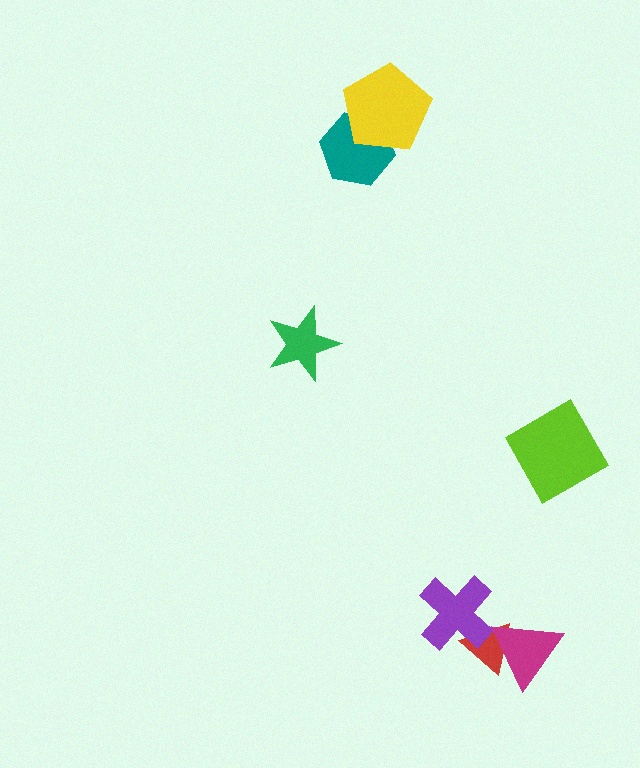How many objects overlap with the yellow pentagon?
1 object overlaps with the yellow pentagon.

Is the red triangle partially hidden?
Yes, it is partially covered by another shape.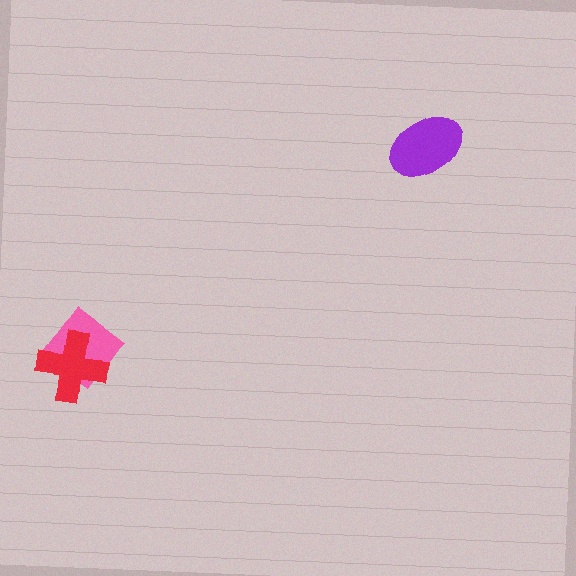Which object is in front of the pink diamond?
The red cross is in front of the pink diamond.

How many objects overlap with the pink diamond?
1 object overlaps with the pink diamond.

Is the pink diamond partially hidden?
Yes, it is partially covered by another shape.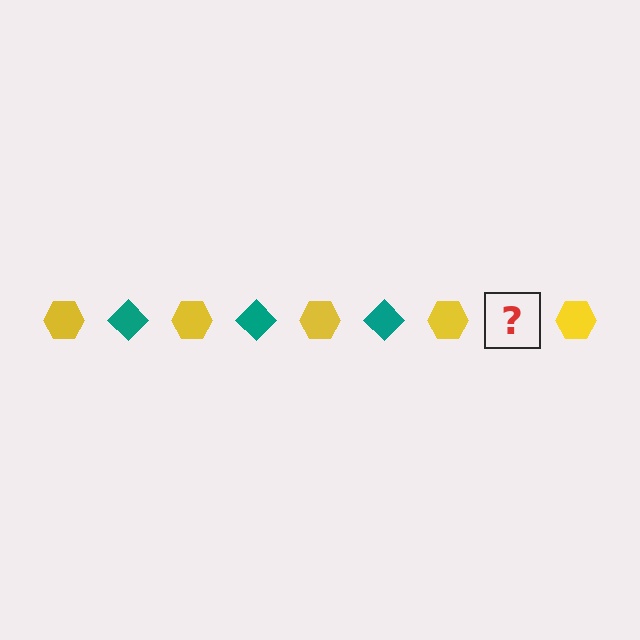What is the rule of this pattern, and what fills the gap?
The rule is that the pattern alternates between yellow hexagon and teal diamond. The gap should be filled with a teal diamond.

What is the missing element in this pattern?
The missing element is a teal diamond.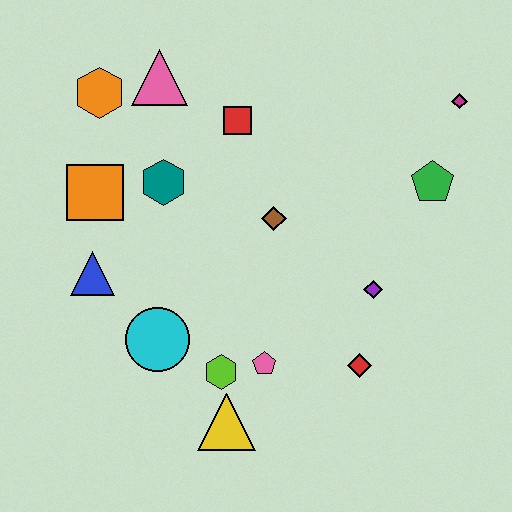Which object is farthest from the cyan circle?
The magenta diamond is farthest from the cyan circle.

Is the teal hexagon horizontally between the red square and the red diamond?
No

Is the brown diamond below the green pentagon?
Yes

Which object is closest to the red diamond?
The purple diamond is closest to the red diamond.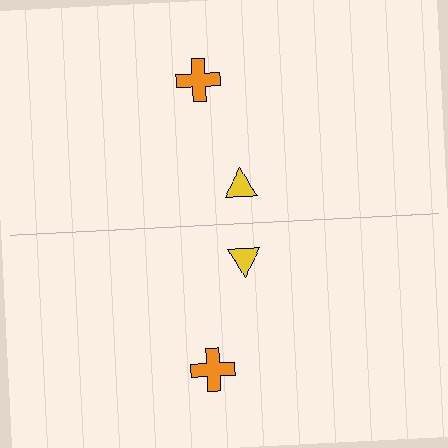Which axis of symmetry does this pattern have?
The pattern has a horizontal axis of symmetry running through the center of the image.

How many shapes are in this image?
There are 4 shapes in this image.